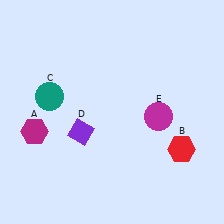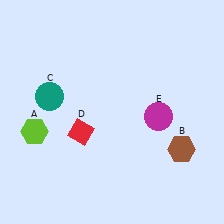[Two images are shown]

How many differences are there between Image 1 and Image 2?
There are 3 differences between the two images.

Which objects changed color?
A changed from magenta to lime. B changed from red to brown. D changed from purple to red.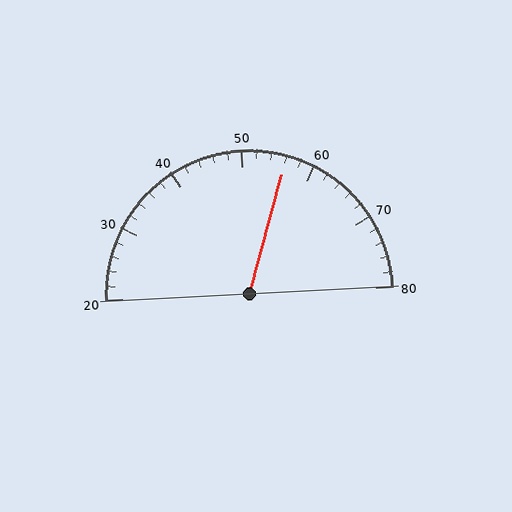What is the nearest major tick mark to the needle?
The nearest major tick mark is 60.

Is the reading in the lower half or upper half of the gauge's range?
The reading is in the upper half of the range (20 to 80).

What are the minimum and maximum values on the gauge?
The gauge ranges from 20 to 80.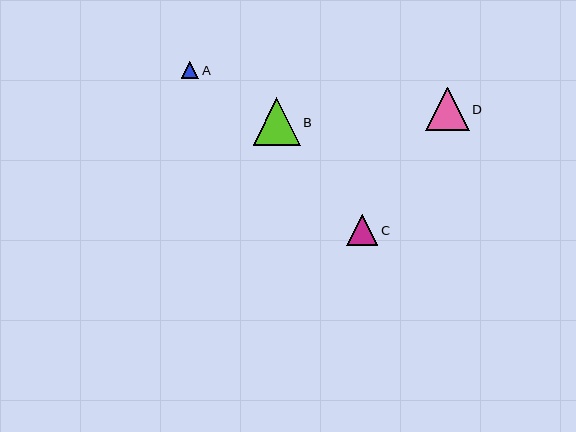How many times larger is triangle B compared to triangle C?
Triangle B is approximately 1.5 times the size of triangle C.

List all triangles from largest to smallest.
From largest to smallest: B, D, C, A.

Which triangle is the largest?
Triangle B is the largest with a size of approximately 47 pixels.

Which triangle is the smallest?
Triangle A is the smallest with a size of approximately 18 pixels.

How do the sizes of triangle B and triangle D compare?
Triangle B and triangle D are approximately the same size.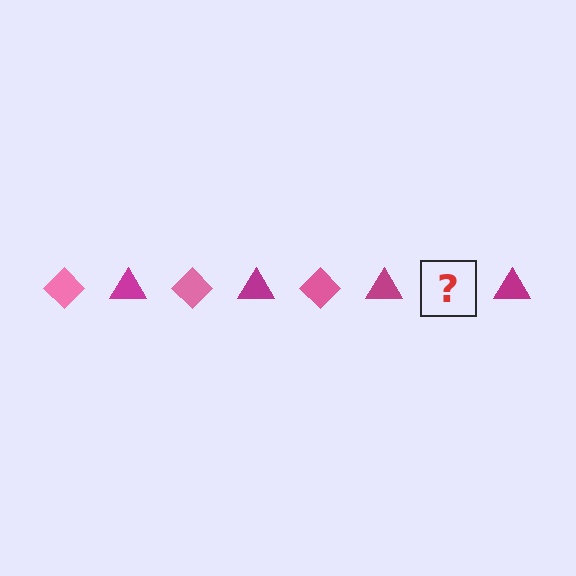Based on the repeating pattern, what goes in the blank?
The blank should be a pink diamond.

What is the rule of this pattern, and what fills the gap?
The rule is that the pattern alternates between pink diamond and magenta triangle. The gap should be filled with a pink diamond.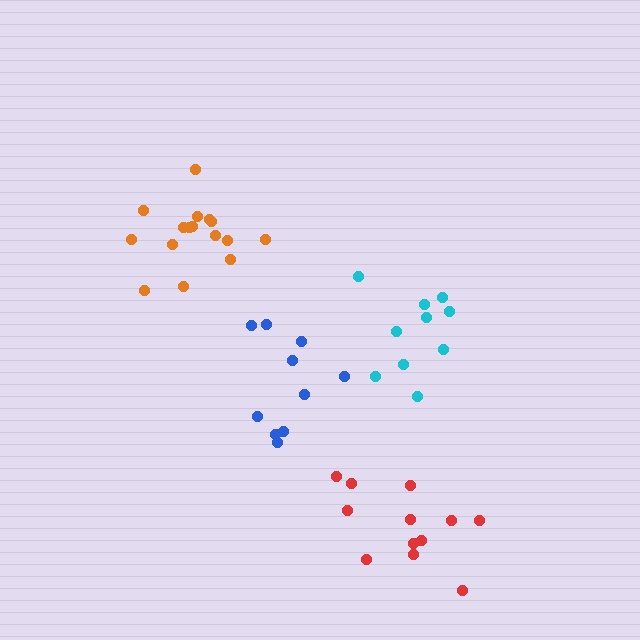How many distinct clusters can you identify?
There are 4 distinct clusters.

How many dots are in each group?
Group 1: 12 dots, Group 2: 16 dots, Group 3: 10 dots, Group 4: 10 dots (48 total).